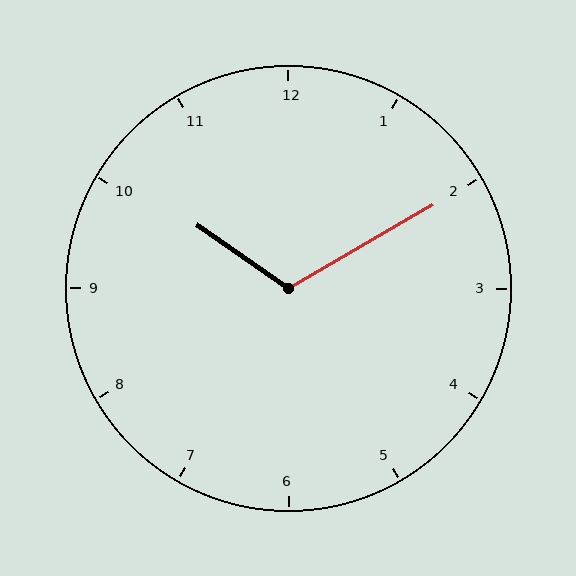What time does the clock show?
10:10.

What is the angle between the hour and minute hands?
Approximately 115 degrees.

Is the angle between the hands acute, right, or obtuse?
It is obtuse.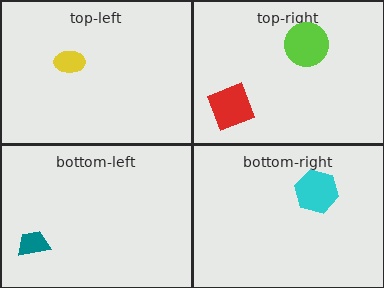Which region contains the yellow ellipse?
The top-left region.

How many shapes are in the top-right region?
2.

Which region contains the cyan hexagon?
The bottom-right region.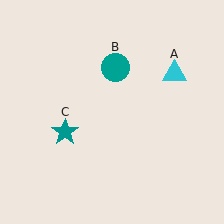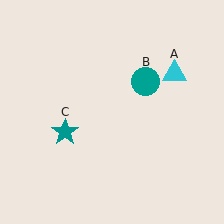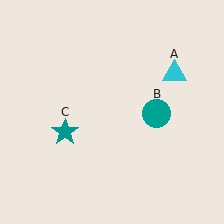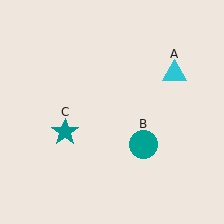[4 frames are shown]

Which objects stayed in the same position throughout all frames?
Cyan triangle (object A) and teal star (object C) remained stationary.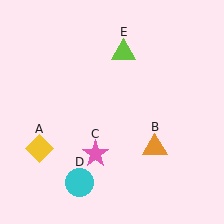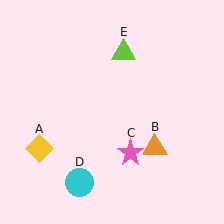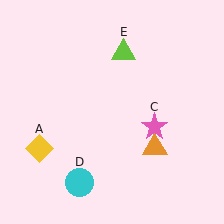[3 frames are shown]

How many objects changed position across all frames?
1 object changed position: pink star (object C).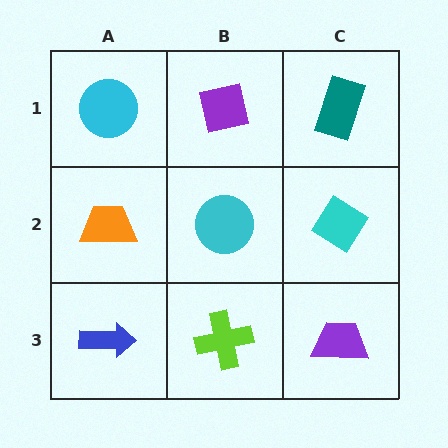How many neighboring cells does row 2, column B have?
4.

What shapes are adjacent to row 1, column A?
An orange trapezoid (row 2, column A), a purple square (row 1, column B).